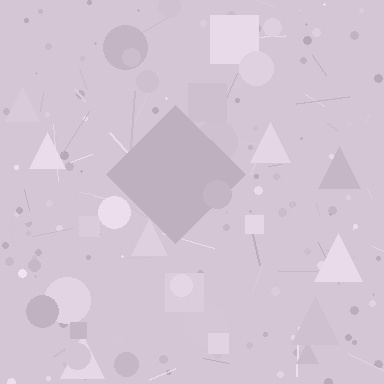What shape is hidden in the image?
A diamond is hidden in the image.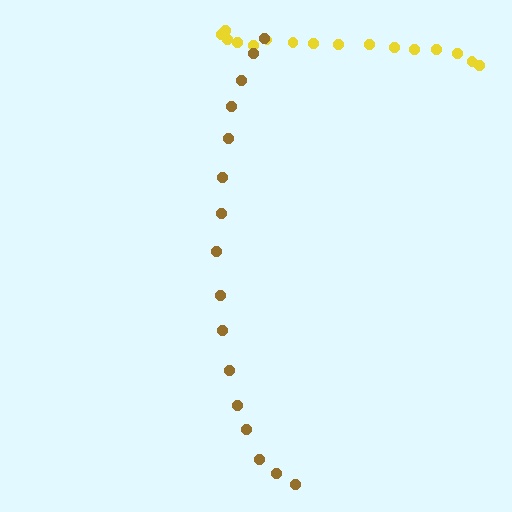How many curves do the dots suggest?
There are 2 distinct paths.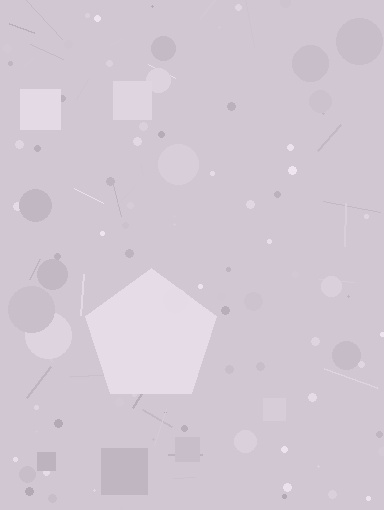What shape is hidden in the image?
A pentagon is hidden in the image.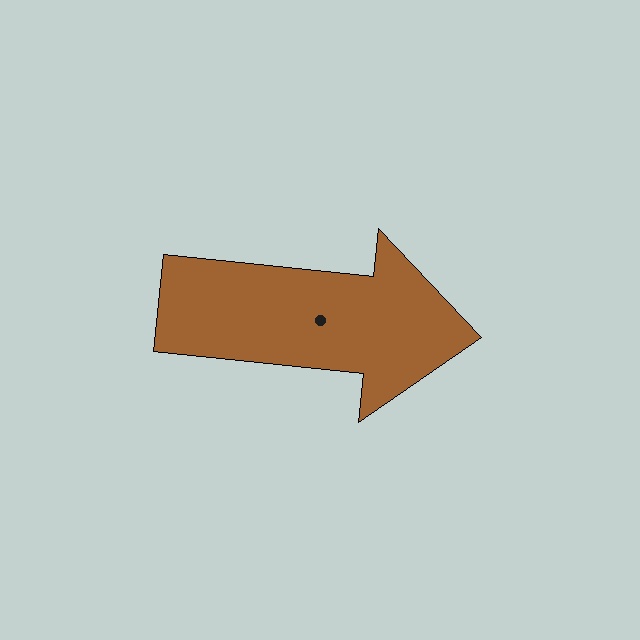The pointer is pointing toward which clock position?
Roughly 3 o'clock.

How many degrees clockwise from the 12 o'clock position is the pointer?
Approximately 96 degrees.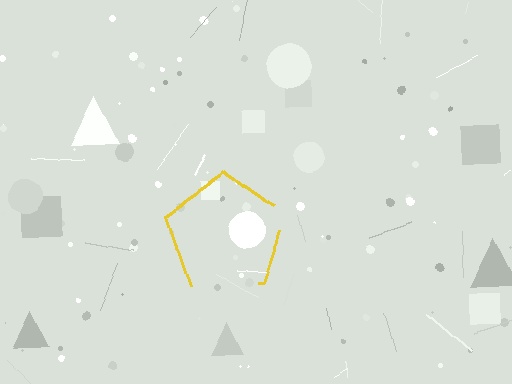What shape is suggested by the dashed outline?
The dashed outline suggests a pentagon.